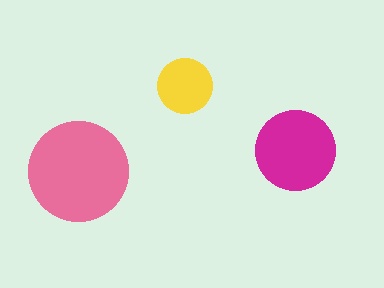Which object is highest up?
The yellow circle is topmost.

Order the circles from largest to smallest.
the pink one, the magenta one, the yellow one.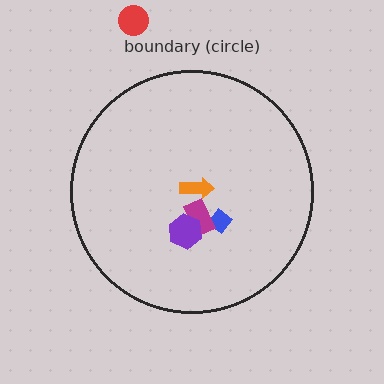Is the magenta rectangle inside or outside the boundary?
Inside.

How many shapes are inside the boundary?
4 inside, 1 outside.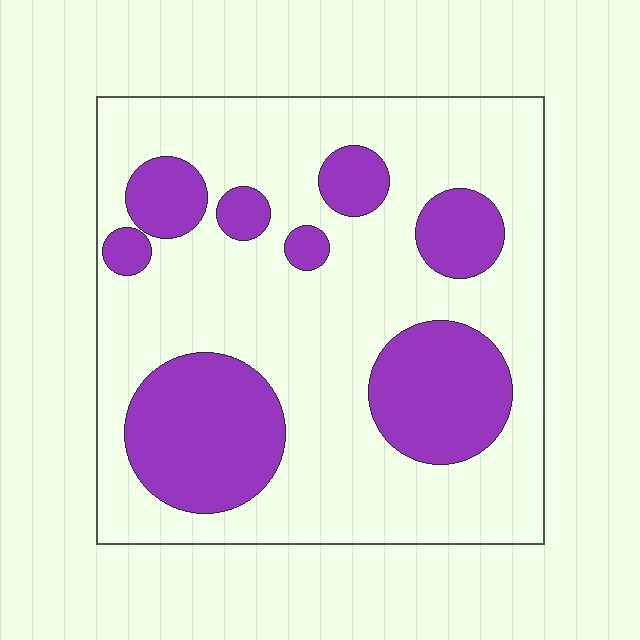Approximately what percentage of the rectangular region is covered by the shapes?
Approximately 30%.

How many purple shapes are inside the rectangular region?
8.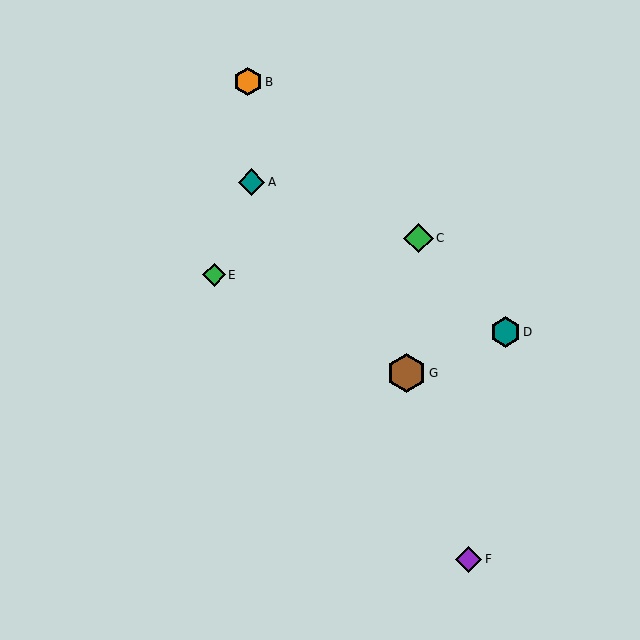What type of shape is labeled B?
Shape B is an orange hexagon.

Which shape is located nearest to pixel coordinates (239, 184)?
The teal diamond (labeled A) at (252, 182) is nearest to that location.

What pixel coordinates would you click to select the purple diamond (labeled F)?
Click at (469, 559) to select the purple diamond F.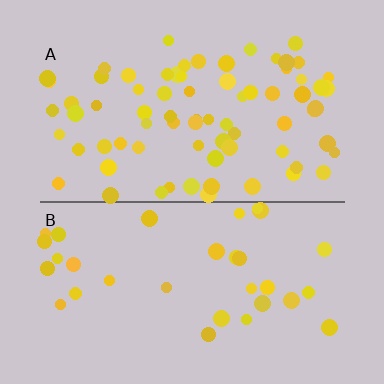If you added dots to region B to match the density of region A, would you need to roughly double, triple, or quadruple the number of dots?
Approximately double.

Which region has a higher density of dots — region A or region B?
A (the top).